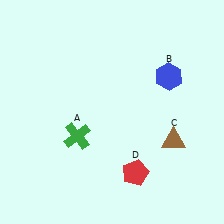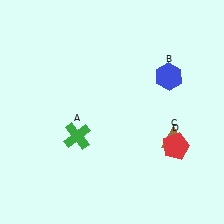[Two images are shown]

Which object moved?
The red pentagon (D) moved right.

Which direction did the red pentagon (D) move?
The red pentagon (D) moved right.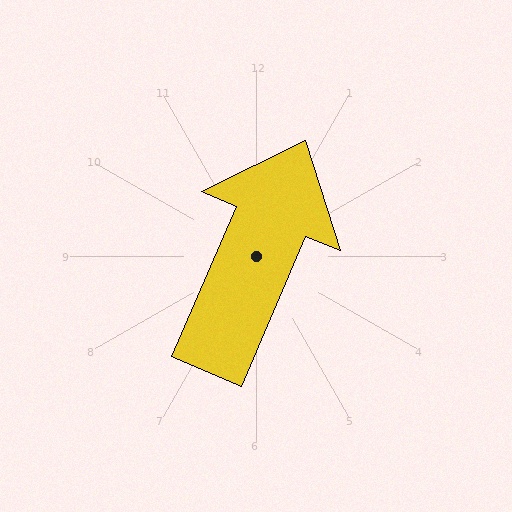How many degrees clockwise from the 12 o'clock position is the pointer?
Approximately 23 degrees.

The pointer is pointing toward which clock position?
Roughly 1 o'clock.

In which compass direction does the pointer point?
Northeast.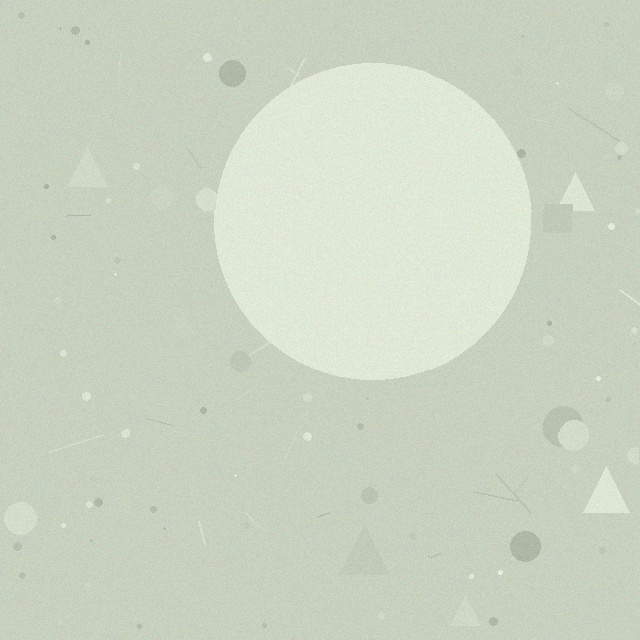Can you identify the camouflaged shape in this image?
The camouflaged shape is a circle.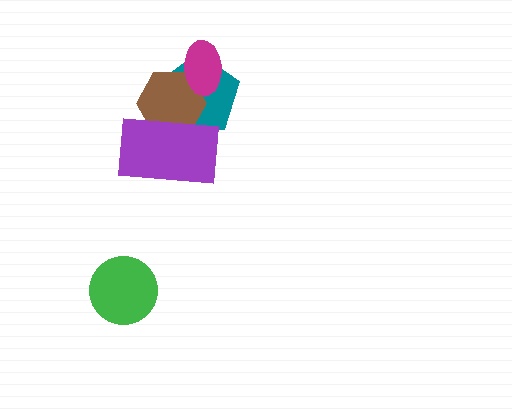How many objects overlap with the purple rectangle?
2 objects overlap with the purple rectangle.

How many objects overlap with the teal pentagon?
3 objects overlap with the teal pentagon.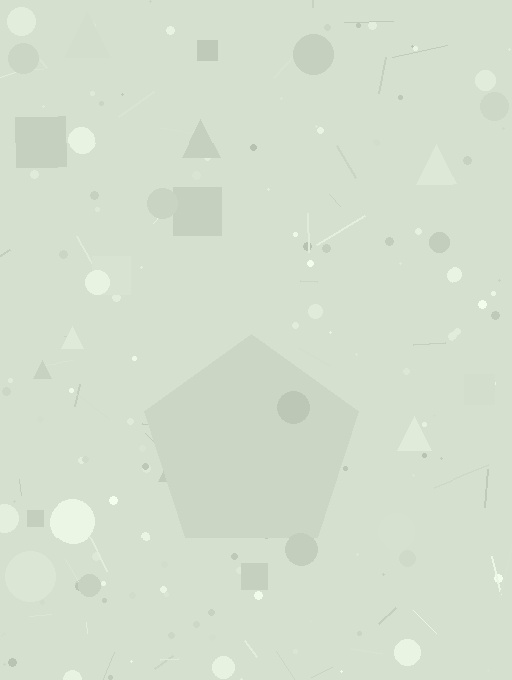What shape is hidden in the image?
A pentagon is hidden in the image.